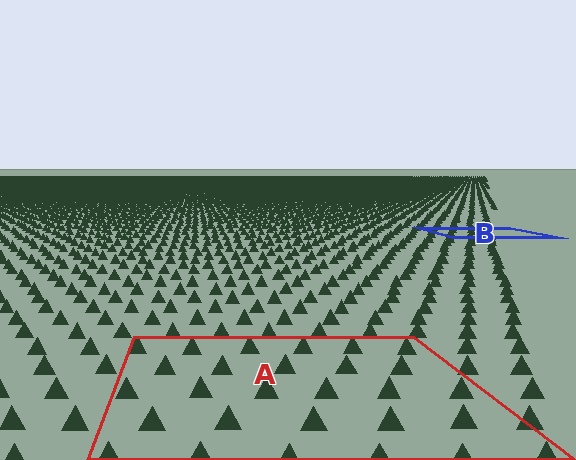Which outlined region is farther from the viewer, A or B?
Region B is farther from the viewer — the texture elements inside it appear smaller and more densely packed.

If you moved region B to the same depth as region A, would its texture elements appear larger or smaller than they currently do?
They would appear larger. At a closer depth, the same texture elements are projected at a bigger on-screen size.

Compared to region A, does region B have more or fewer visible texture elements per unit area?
Region B has more texture elements per unit area — they are packed more densely because it is farther away.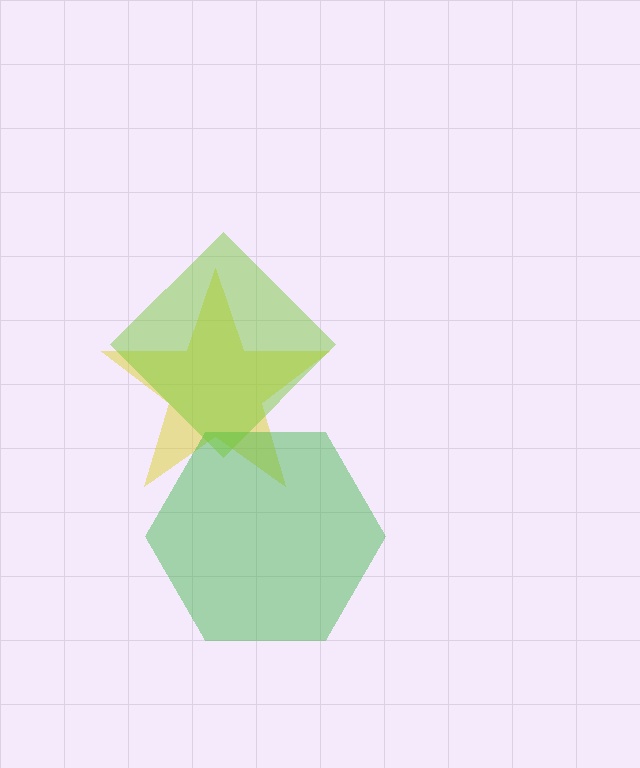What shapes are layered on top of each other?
The layered shapes are: a yellow star, a green hexagon, a lime diamond.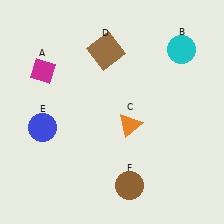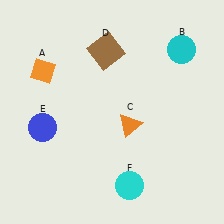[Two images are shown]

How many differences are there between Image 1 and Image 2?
There are 2 differences between the two images.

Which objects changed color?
A changed from magenta to orange. F changed from brown to cyan.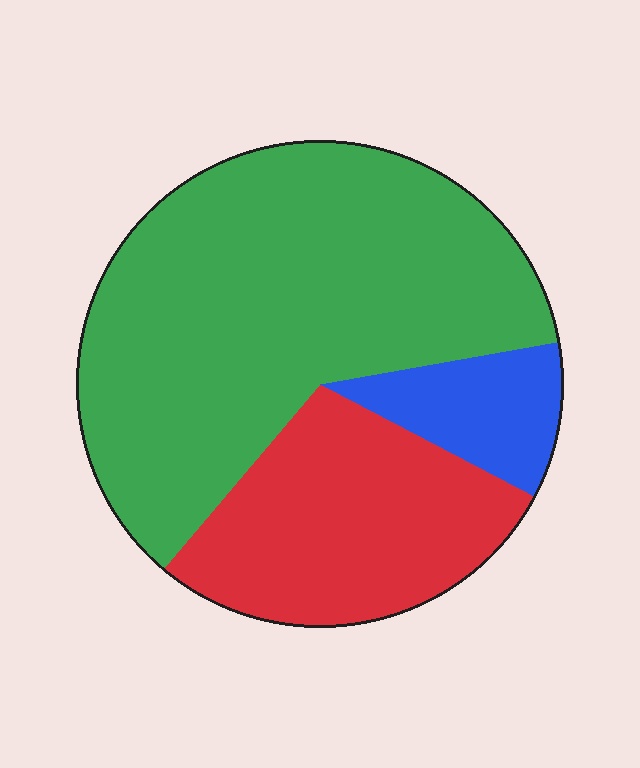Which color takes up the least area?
Blue, at roughly 10%.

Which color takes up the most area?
Green, at roughly 60%.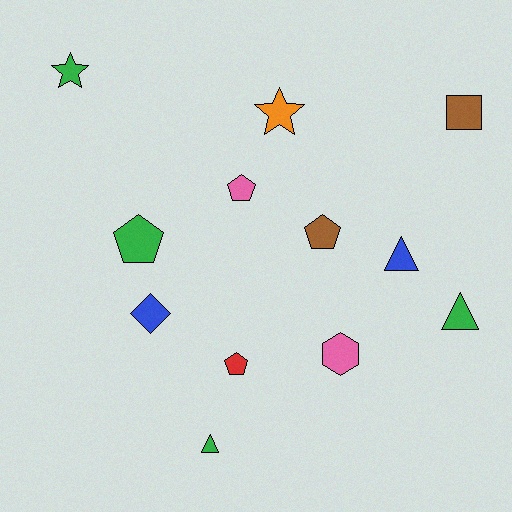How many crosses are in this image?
There are no crosses.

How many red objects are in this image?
There is 1 red object.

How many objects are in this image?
There are 12 objects.